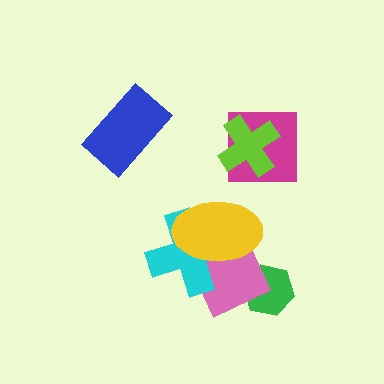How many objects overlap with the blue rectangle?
0 objects overlap with the blue rectangle.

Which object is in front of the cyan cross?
The yellow ellipse is in front of the cyan cross.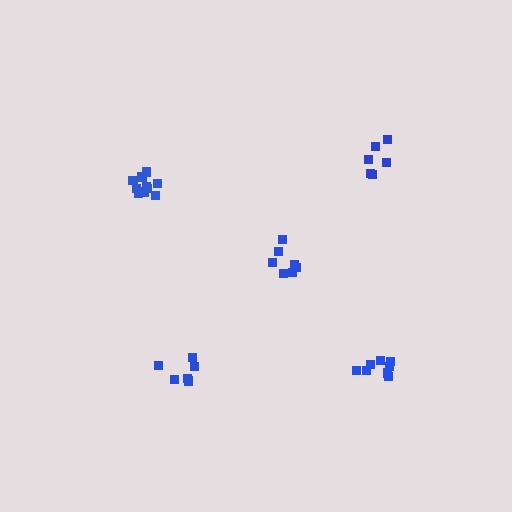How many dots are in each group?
Group 1: 7 dots, Group 2: 6 dots, Group 3: 8 dots, Group 4: 6 dots, Group 5: 10 dots (37 total).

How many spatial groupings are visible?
There are 5 spatial groupings.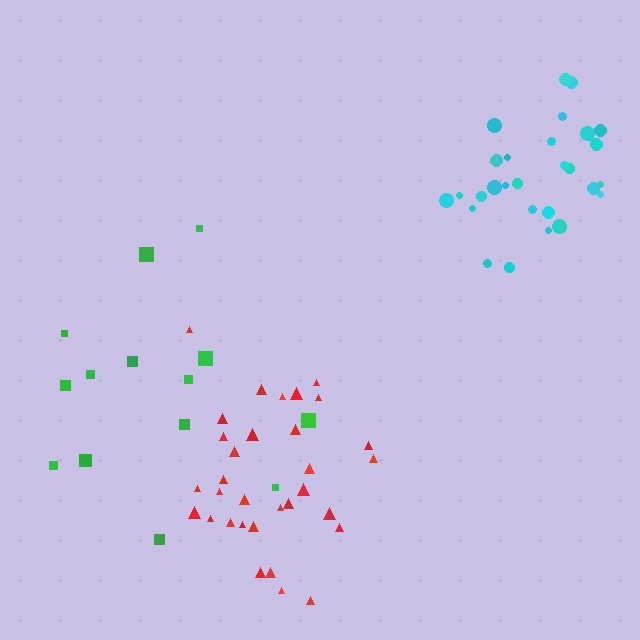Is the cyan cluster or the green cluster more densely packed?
Cyan.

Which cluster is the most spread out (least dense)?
Green.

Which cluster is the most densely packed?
Cyan.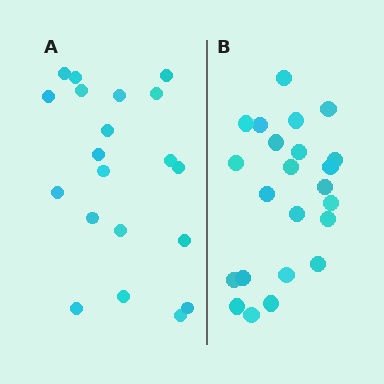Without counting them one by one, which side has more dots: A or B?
Region B (the right region) has more dots.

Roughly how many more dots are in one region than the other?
Region B has just a few more — roughly 2 or 3 more dots than region A.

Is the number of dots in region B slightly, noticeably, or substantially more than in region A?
Region B has only slightly more — the two regions are fairly close. The ratio is roughly 1.1 to 1.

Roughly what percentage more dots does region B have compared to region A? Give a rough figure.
About 15% more.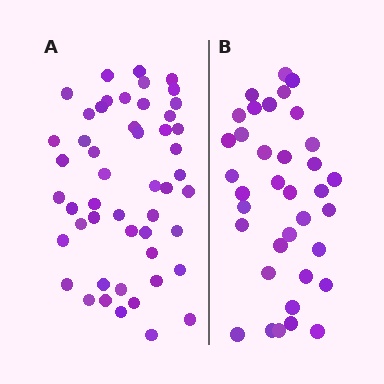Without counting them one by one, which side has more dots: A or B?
Region A (the left region) has more dots.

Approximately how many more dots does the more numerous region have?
Region A has approximately 15 more dots than region B.